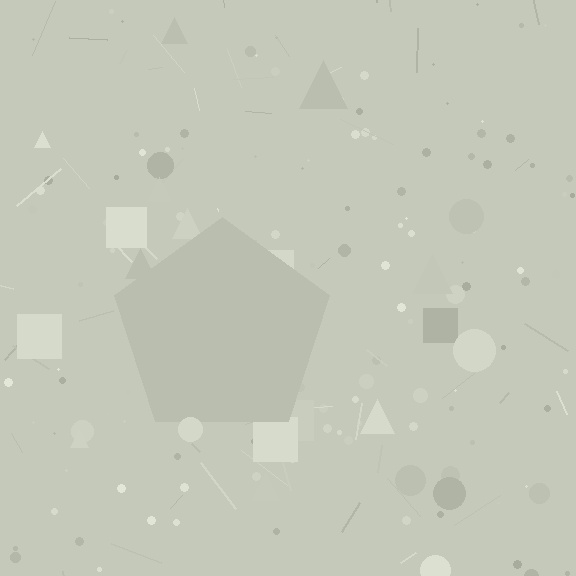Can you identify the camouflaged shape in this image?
The camouflaged shape is a pentagon.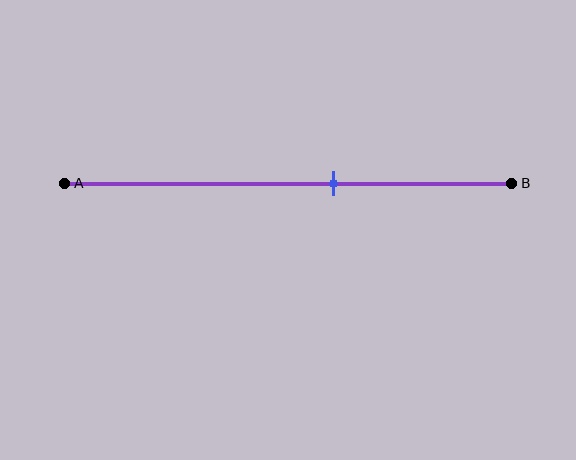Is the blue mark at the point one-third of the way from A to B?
No, the mark is at about 60% from A, not at the 33% one-third point.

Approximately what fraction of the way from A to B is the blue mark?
The blue mark is approximately 60% of the way from A to B.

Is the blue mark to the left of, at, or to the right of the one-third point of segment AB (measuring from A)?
The blue mark is to the right of the one-third point of segment AB.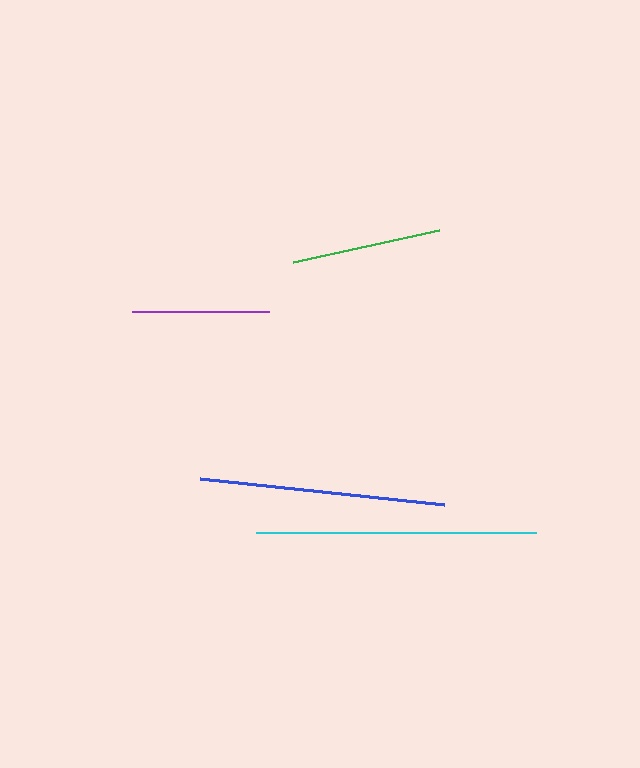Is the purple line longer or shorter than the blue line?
The blue line is longer than the purple line.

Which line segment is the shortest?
The purple line is the shortest at approximately 138 pixels.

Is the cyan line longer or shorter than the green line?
The cyan line is longer than the green line.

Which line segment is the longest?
The cyan line is the longest at approximately 280 pixels.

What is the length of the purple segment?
The purple segment is approximately 138 pixels long.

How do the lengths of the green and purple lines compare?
The green and purple lines are approximately the same length.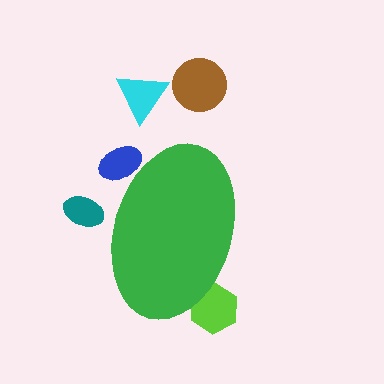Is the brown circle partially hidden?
No, the brown circle is fully visible.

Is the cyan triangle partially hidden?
No, the cyan triangle is fully visible.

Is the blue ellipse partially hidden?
Yes, the blue ellipse is partially hidden behind the green ellipse.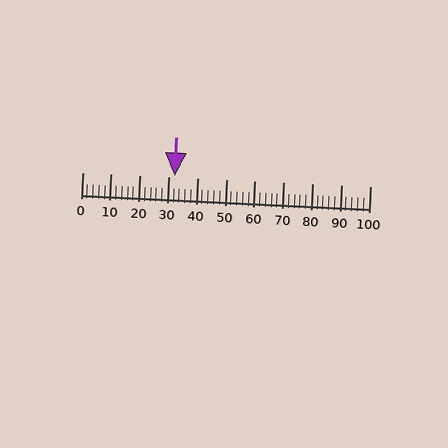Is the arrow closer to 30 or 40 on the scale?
The arrow is closer to 30.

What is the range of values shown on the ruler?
The ruler shows values from 0 to 100.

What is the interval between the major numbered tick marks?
The major tick marks are spaced 10 units apart.